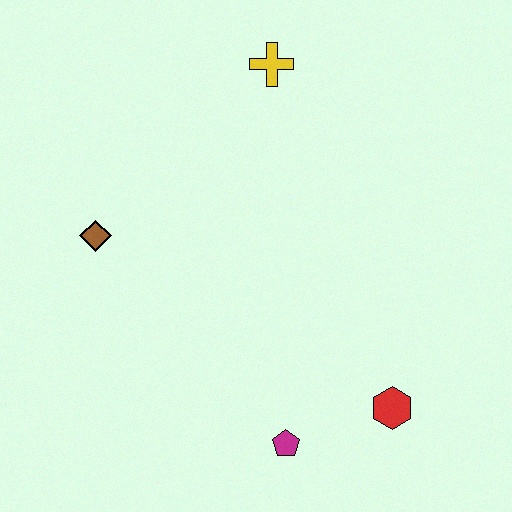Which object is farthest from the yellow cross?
The magenta pentagon is farthest from the yellow cross.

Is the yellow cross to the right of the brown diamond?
Yes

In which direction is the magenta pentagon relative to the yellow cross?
The magenta pentagon is below the yellow cross.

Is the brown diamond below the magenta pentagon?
No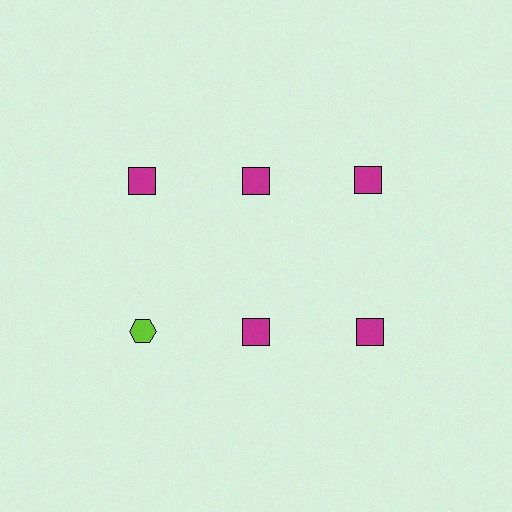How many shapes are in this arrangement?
There are 6 shapes arranged in a grid pattern.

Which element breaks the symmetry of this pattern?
The lime hexagon in the second row, leftmost column breaks the symmetry. All other shapes are magenta squares.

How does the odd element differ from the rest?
It differs in both color (lime instead of magenta) and shape (hexagon instead of square).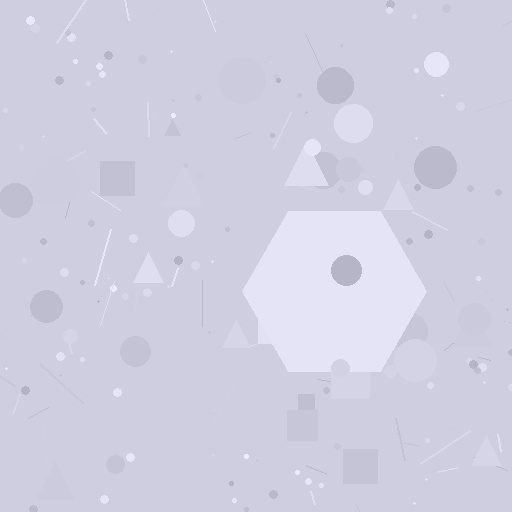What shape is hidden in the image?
A hexagon is hidden in the image.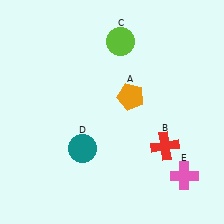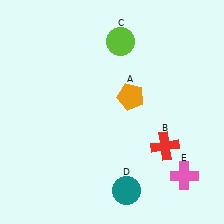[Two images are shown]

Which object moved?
The teal circle (D) moved right.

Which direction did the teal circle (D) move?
The teal circle (D) moved right.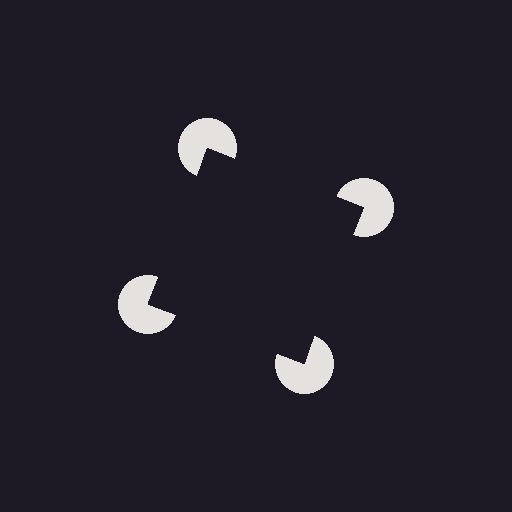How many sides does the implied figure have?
4 sides.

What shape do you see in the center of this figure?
An illusory square — its edges are inferred from the aligned wedge cuts in the pac-man discs, not physically drawn.